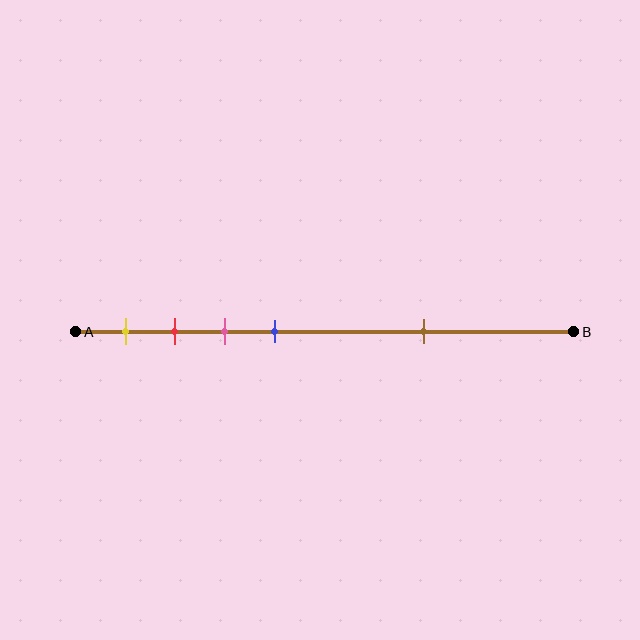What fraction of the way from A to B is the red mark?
The red mark is approximately 20% (0.2) of the way from A to B.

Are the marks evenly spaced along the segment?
No, the marks are not evenly spaced.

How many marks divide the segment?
There are 5 marks dividing the segment.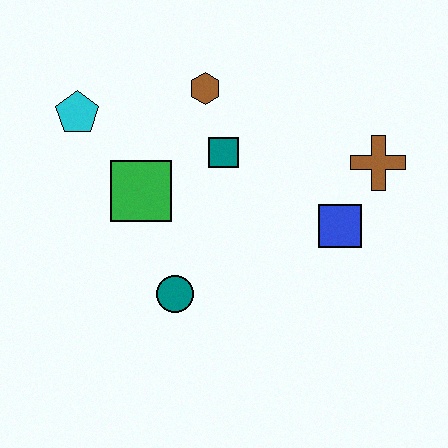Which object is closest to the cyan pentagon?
The green square is closest to the cyan pentagon.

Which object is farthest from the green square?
The brown cross is farthest from the green square.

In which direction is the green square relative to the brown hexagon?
The green square is below the brown hexagon.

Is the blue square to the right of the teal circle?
Yes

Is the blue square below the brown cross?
Yes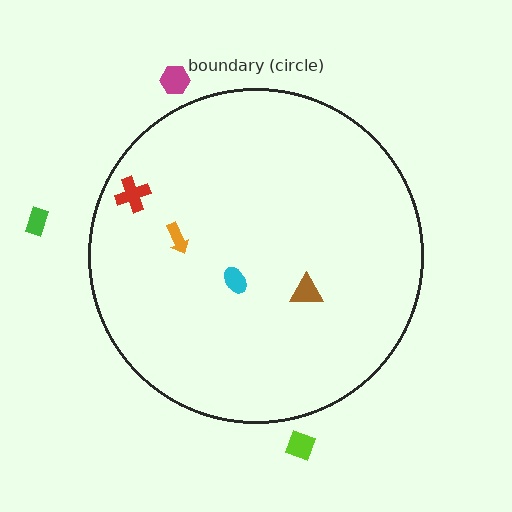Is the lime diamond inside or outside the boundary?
Outside.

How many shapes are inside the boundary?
4 inside, 3 outside.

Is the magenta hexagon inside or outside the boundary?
Outside.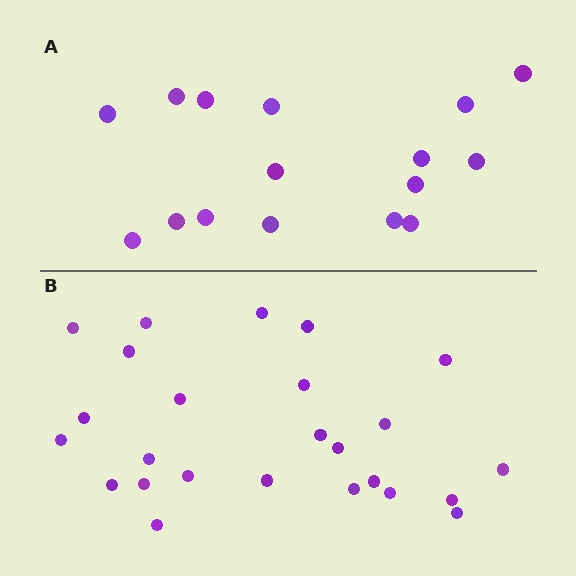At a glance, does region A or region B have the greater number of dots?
Region B (the bottom region) has more dots.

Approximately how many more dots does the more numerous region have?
Region B has roughly 8 or so more dots than region A.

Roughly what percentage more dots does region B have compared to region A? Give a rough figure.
About 55% more.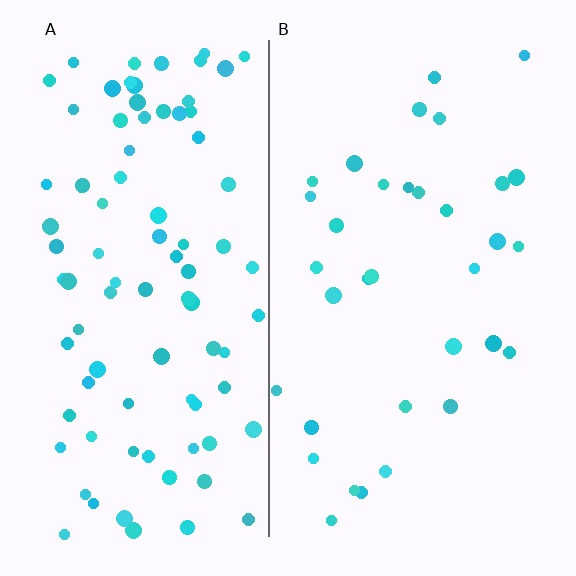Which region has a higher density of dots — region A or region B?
A (the left).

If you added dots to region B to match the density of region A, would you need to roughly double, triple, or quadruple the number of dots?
Approximately triple.